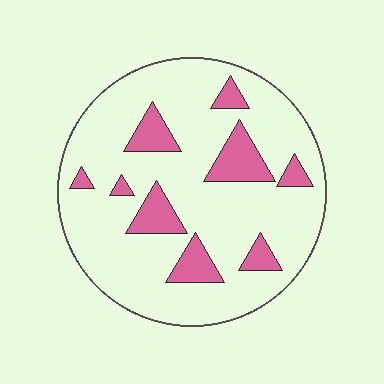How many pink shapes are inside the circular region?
9.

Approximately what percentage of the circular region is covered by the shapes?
Approximately 15%.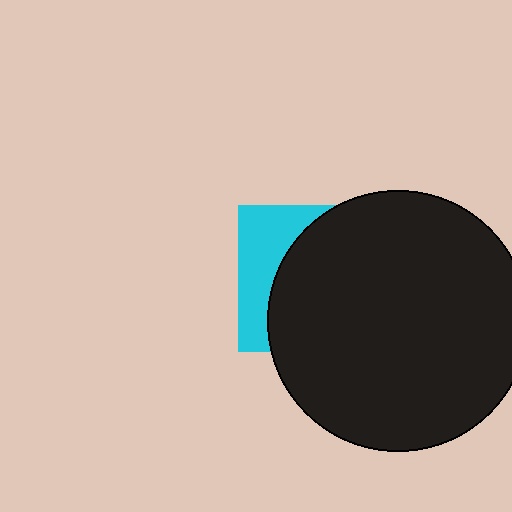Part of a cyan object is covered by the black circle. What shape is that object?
It is a square.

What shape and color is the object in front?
The object in front is a black circle.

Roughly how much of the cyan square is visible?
A small part of it is visible (roughly 31%).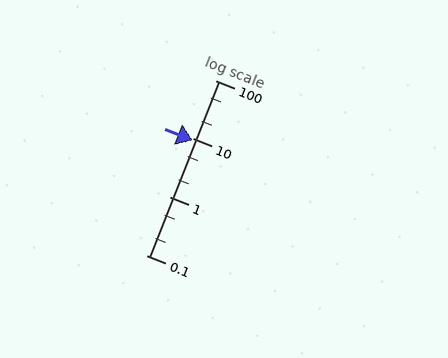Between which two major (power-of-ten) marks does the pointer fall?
The pointer is between 1 and 10.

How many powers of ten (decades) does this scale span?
The scale spans 3 decades, from 0.1 to 100.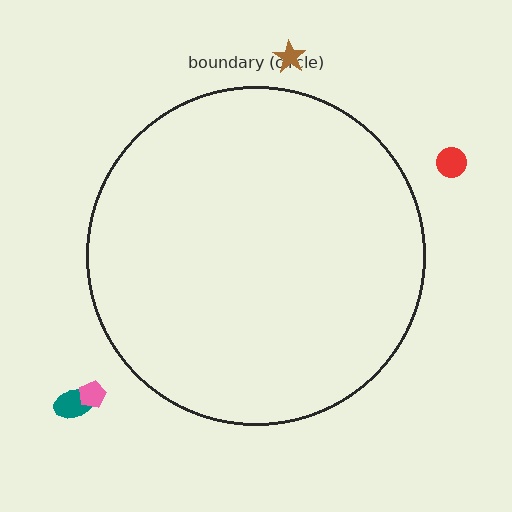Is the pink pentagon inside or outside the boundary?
Outside.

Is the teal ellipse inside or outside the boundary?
Outside.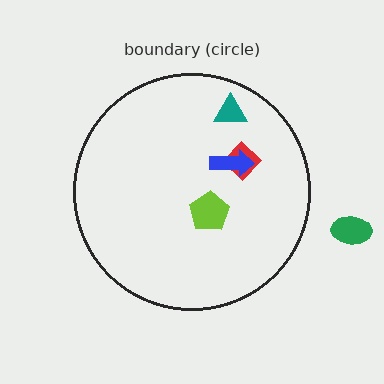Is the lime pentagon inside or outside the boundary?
Inside.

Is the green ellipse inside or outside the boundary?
Outside.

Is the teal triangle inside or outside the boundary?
Inside.